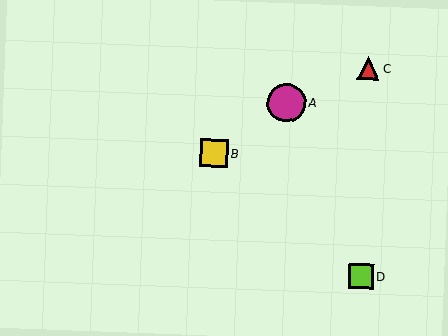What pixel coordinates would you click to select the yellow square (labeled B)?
Click at (214, 153) to select the yellow square B.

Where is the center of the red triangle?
The center of the red triangle is at (368, 68).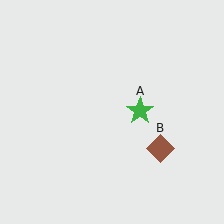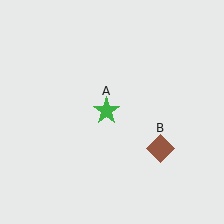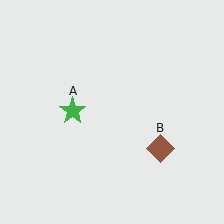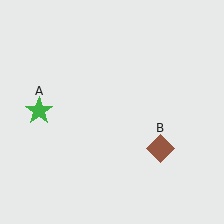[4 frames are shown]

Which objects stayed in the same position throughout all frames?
Brown diamond (object B) remained stationary.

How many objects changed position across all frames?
1 object changed position: green star (object A).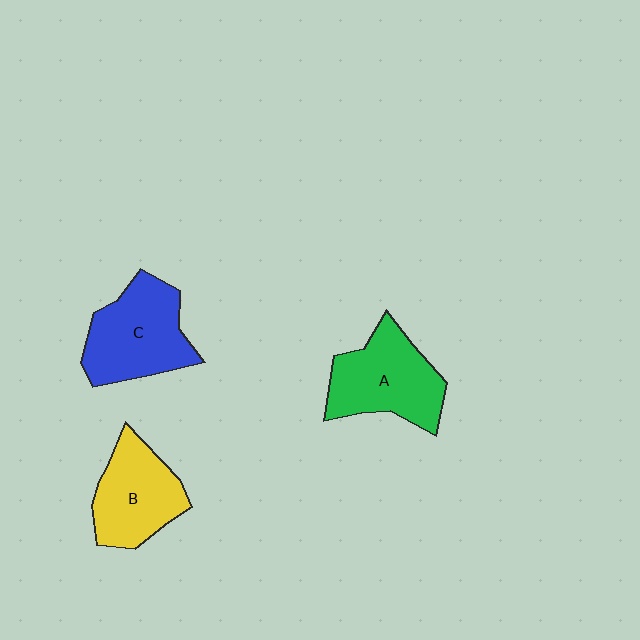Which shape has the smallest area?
Shape B (yellow).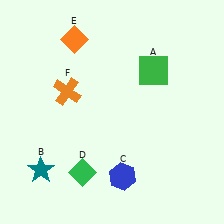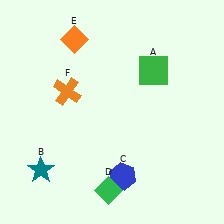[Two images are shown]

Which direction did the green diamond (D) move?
The green diamond (D) moved right.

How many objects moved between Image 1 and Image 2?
1 object moved between the two images.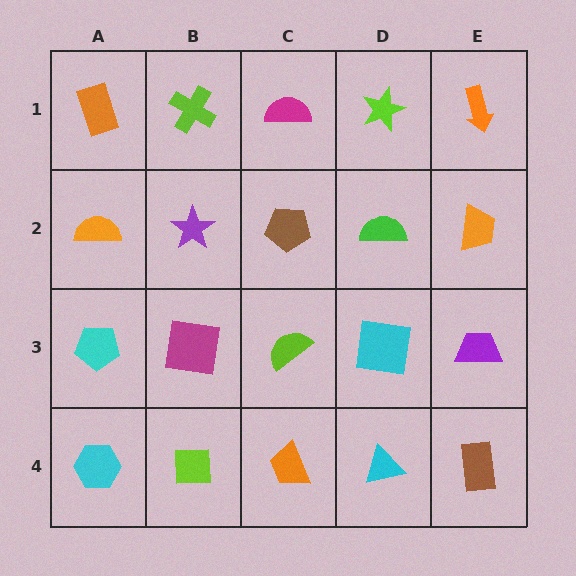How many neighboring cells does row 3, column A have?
3.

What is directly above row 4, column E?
A purple trapezoid.